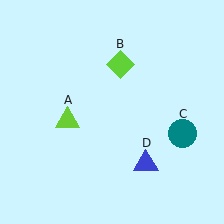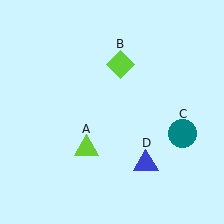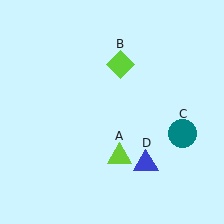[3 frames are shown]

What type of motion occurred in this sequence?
The lime triangle (object A) rotated counterclockwise around the center of the scene.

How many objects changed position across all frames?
1 object changed position: lime triangle (object A).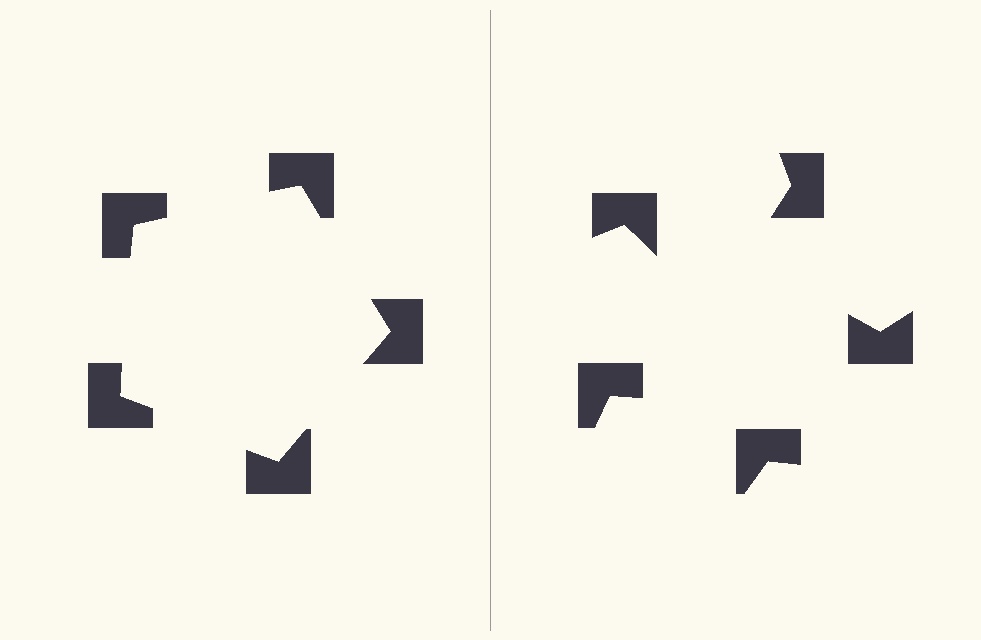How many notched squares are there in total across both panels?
10 — 5 on each side.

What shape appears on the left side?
An illusory pentagon.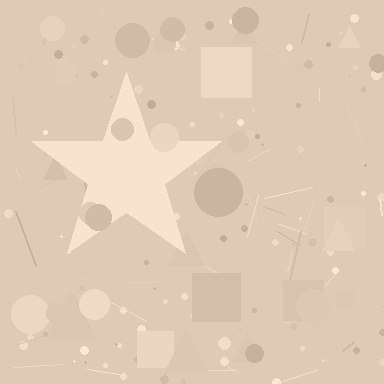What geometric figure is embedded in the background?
A star is embedded in the background.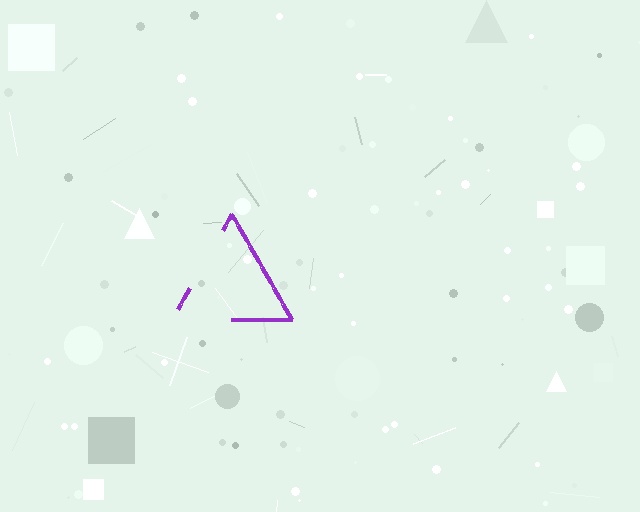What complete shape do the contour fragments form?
The contour fragments form a triangle.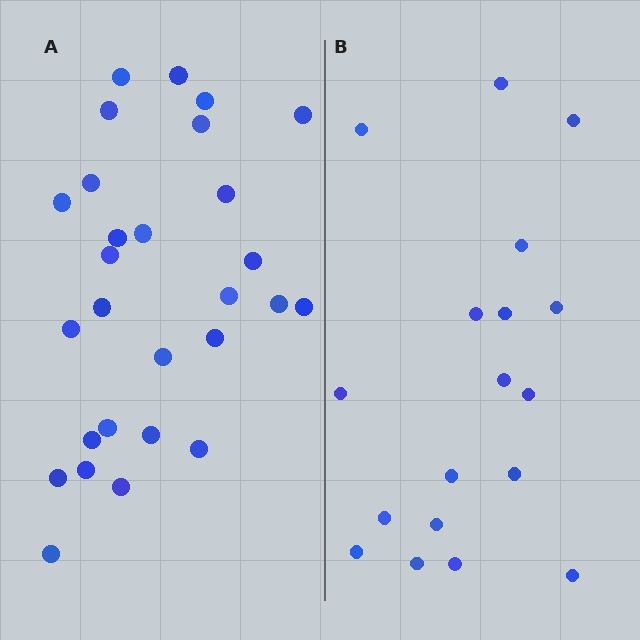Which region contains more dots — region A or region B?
Region A (the left region) has more dots.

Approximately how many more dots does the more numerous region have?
Region A has roughly 10 or so more dots than region B.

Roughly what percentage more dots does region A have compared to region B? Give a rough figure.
About 55% more.